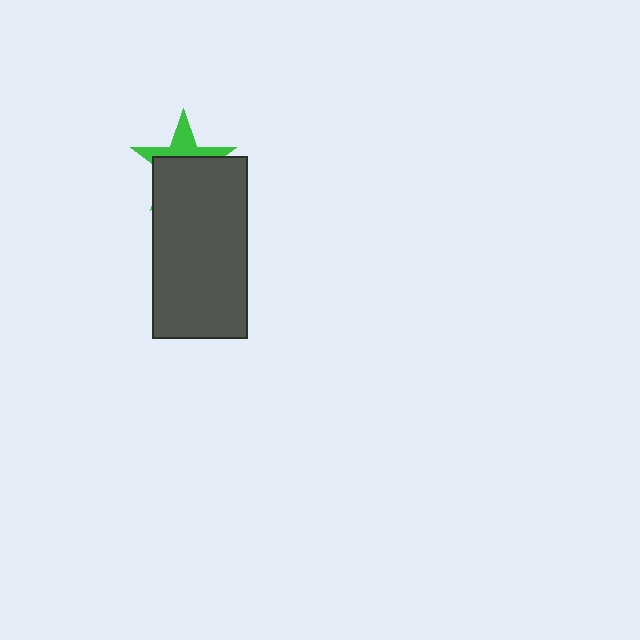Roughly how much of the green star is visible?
A small part of it is visible (roughly 37%).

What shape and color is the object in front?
The object in front is a dark gray rectangle.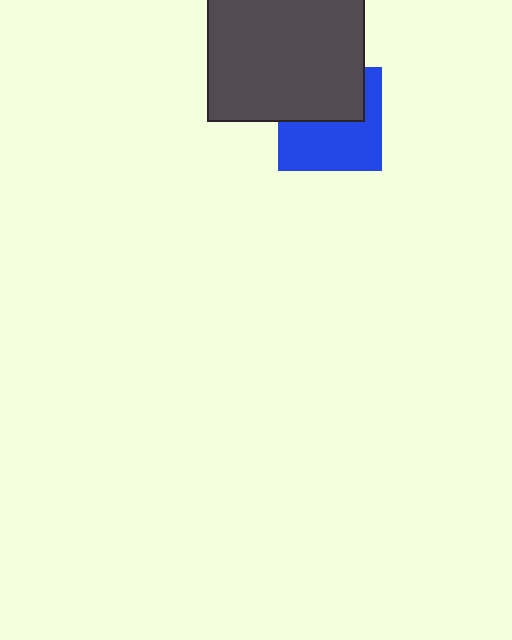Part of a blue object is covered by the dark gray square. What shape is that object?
It is a square.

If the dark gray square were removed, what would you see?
You would see the complete blue square.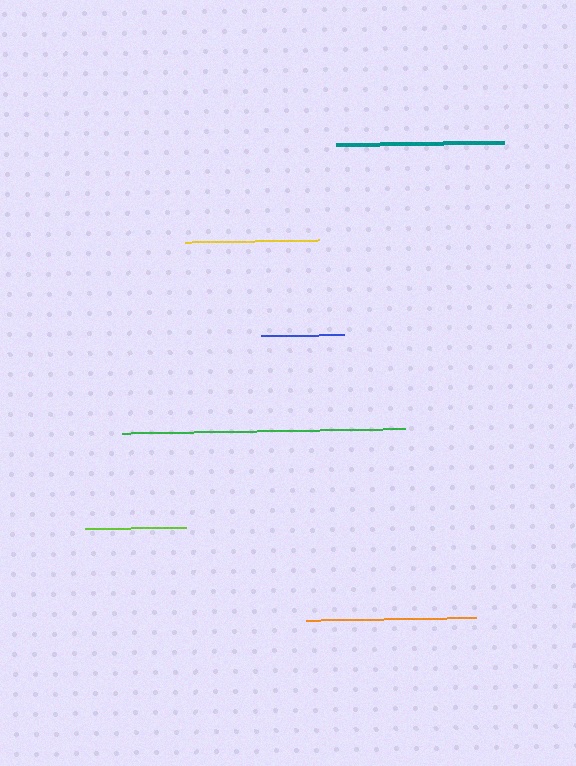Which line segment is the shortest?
The blue line is the shortest at approximately 83 pixels.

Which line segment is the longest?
The green line is the longest at approximately 284 pixels.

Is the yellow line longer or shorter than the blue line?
The yellow line is longer than the blue line.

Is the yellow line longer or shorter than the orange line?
The orange line is longer than the yellow line.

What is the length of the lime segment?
The lime segment is approximately 101 pixels long.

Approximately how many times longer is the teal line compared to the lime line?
The teal line is approximately 1.7 times the length of the lime line.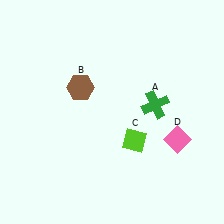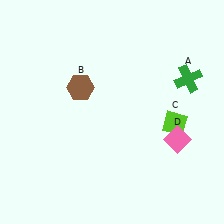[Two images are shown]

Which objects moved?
The objects that moved are: the green cross (A), the lime diamond (C).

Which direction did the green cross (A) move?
The green cross (A) moved right.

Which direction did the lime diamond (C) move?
The lime diamond (C) moved right.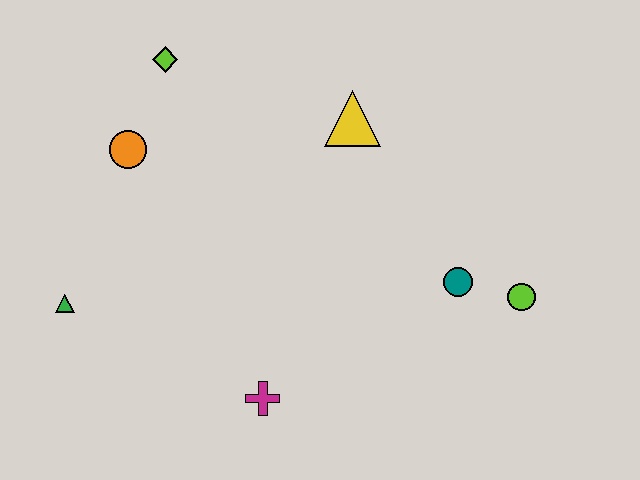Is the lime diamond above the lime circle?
Yes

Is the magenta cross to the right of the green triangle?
Yes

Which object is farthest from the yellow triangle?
The green triangle is farthest from the yellow triangle.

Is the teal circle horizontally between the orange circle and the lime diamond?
No